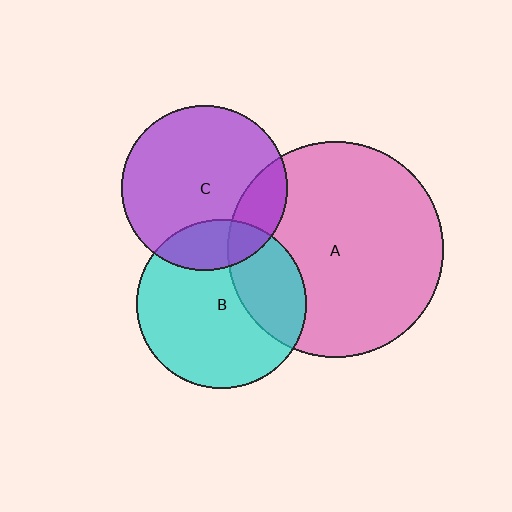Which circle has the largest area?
Circle A (pink).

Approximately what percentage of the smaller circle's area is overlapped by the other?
Approximately 30%.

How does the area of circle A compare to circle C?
Approximately 1.7 times.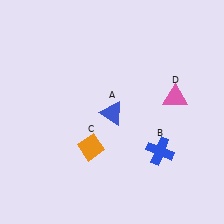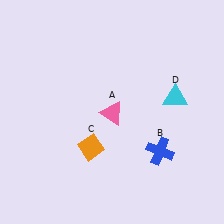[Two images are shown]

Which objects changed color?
A changed from blue to pink. D changed from pink to cyan.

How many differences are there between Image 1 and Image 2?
There are 2 differences between the two images.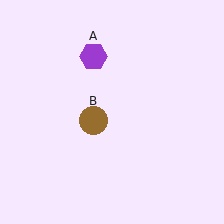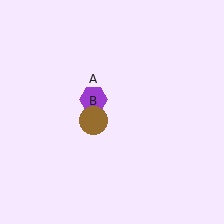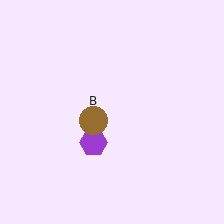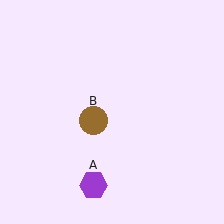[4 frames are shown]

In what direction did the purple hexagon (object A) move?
The purple hexagon (object A) moved down.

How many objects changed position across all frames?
1 object changed position: purple hexagon (object A).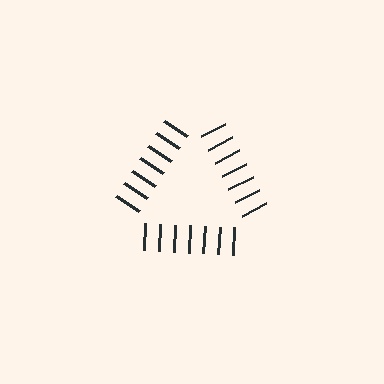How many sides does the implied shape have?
3 sides — the line-ends trace a triangle.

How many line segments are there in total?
21 — 7 along each of the 3 edges.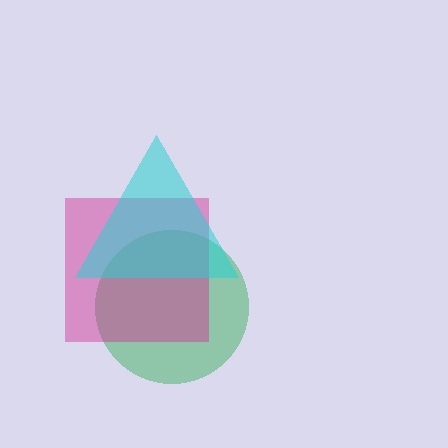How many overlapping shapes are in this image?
There are 3 overlapping shapes in the image.